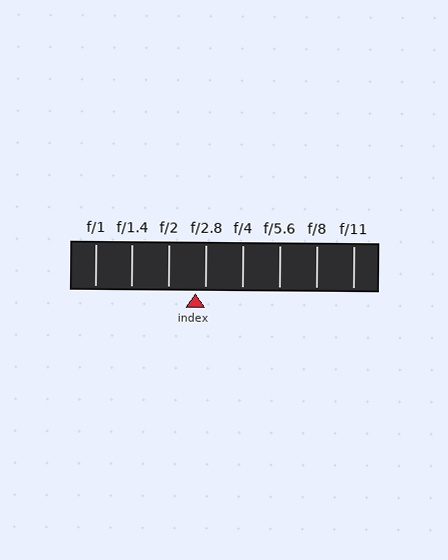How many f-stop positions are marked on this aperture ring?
There are 8 f-stop positions marked.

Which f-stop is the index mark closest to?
The index mark is closest to f/2.8.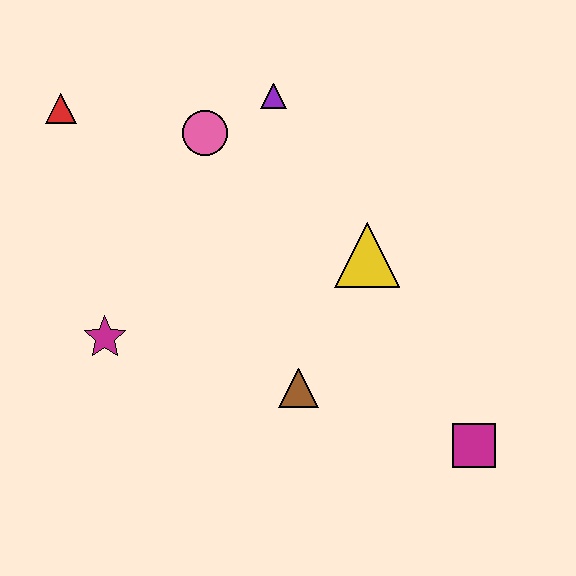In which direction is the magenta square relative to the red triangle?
The magenta square is to the right of the red triangle.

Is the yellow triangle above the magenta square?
Yes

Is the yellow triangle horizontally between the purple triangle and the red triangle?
No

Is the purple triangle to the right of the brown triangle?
No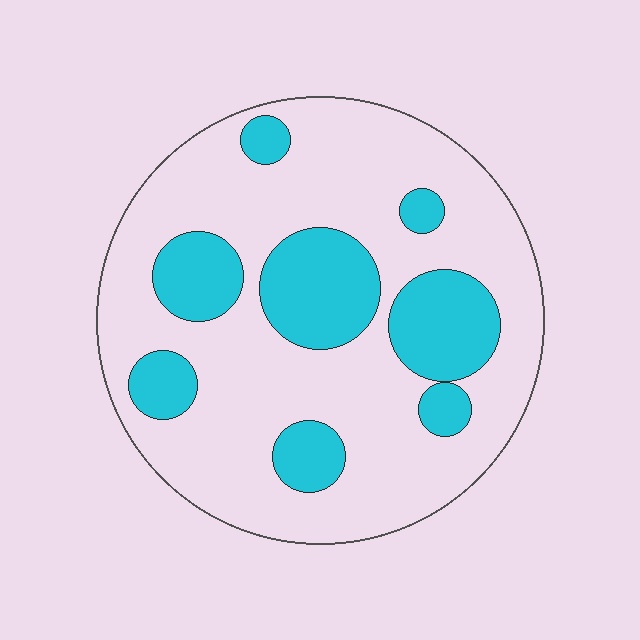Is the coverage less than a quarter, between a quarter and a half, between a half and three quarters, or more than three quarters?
Between a quarter and a half.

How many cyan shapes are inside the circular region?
8.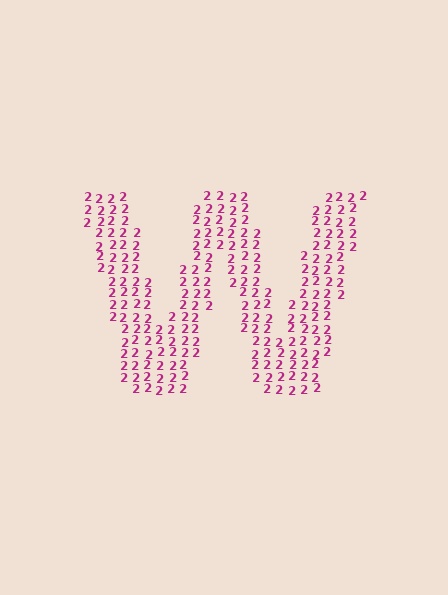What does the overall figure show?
The overall figure shows the letter W.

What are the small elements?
The small elements are digit 2's.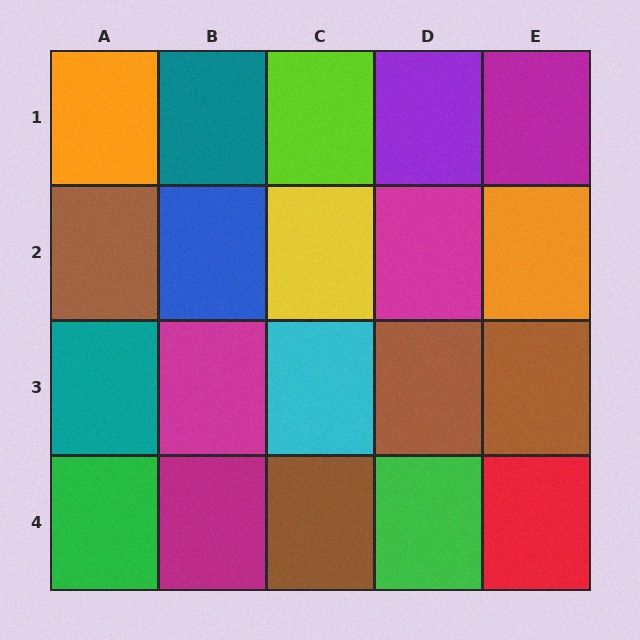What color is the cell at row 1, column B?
Teal.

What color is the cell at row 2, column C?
Yellow.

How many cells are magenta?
4 cells are magenta.